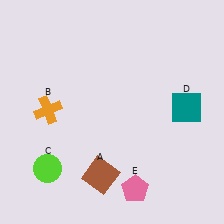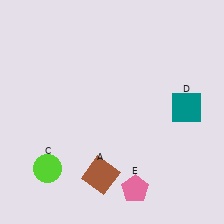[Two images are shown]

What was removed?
The orange cross (B) was removed in Image 2.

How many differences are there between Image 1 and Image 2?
There is 1 difference between the two images.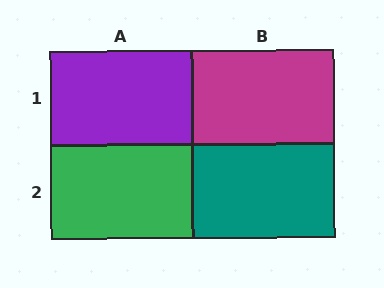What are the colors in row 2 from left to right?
Green, teal.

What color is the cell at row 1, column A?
Purple.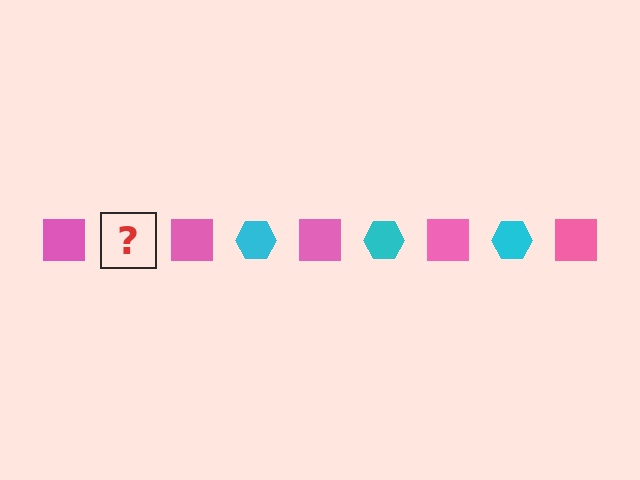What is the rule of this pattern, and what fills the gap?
The rule is that the pattern alternates between pink square and cyan hexagon. The gap should be filled with a cyan hexagon.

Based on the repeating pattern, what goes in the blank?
The blank should be a cyan hexagon.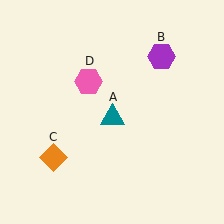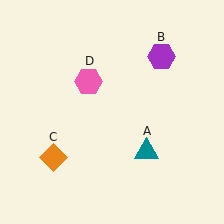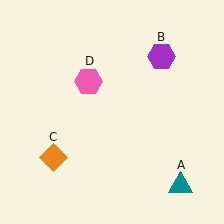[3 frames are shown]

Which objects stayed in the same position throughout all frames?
Purple hexagon (object B) and orange diamond (object C) and pink hexagon (object D) remained stationary.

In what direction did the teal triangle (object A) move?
The teal triangle (object A) moved down and to the right.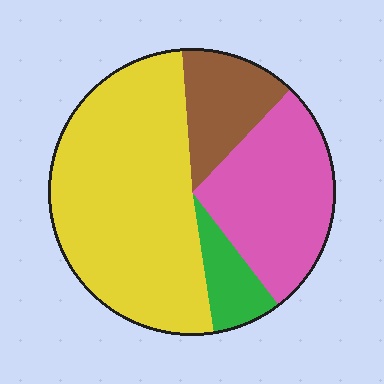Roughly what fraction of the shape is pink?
Pink takes up between a sixth and a third of the shape.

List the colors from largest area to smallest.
From largest to smallest: yellow, pink, brown, green.